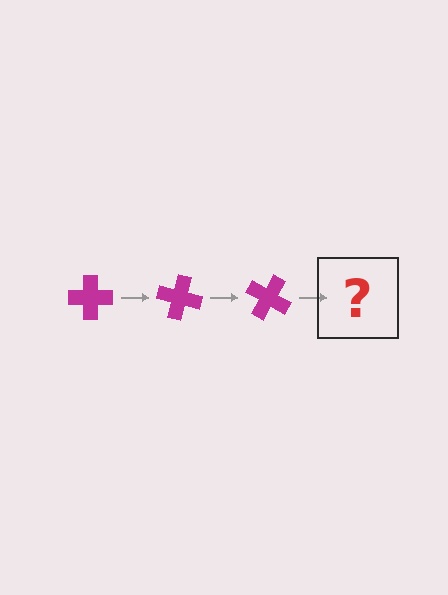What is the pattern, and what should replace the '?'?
The pattern is that the cross rotates 15 degrees each step. The '?' should be a magenta cross rotated 45 degrees.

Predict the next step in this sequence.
The next step is a magenta cross rotated 45 degrees.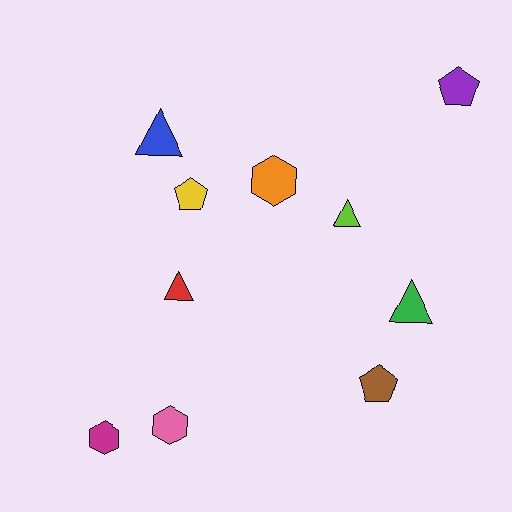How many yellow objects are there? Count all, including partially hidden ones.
There is 1 yellow object.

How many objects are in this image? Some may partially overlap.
There are 10 objects.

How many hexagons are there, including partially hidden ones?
There are 3 hexagons.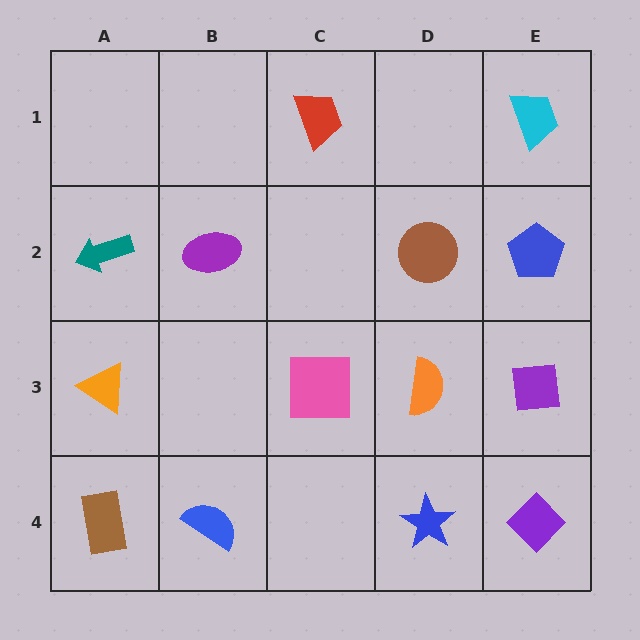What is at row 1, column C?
A red trapezoid.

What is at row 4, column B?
A blue semicircle.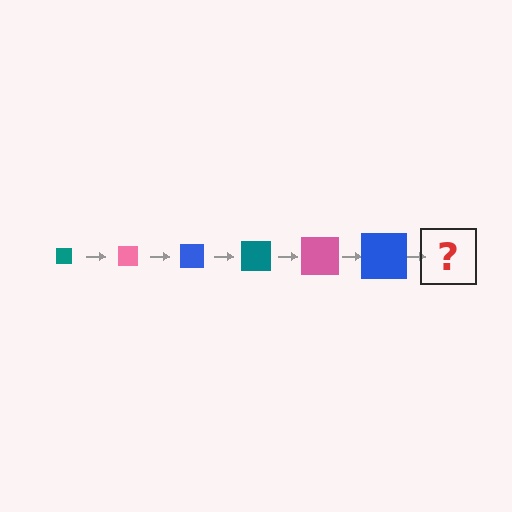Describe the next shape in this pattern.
It should be a teal square, larger than the previous one.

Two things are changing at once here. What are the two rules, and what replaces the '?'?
The two rules are that the square grows larger each step and the color cycles through teal, pink, and blue. The '?' should be a teal square, larger than the previous one.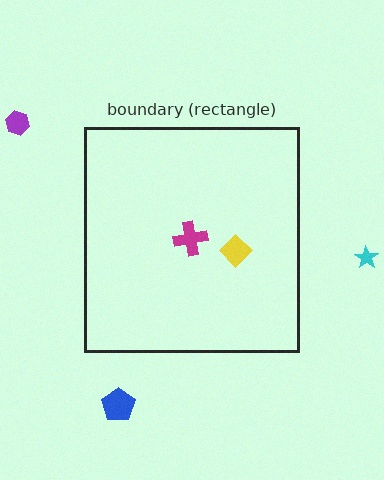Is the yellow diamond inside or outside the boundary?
Inside.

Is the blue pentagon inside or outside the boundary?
Outside.